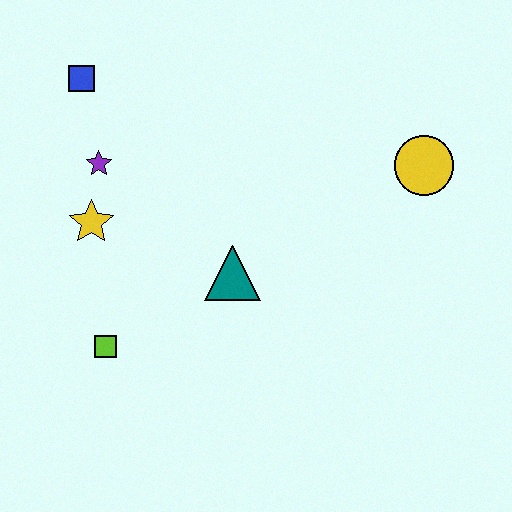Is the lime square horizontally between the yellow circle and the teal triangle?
No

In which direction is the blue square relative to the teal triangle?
The blue square is above the teal triangle.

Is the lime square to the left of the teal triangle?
Yes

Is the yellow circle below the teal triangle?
No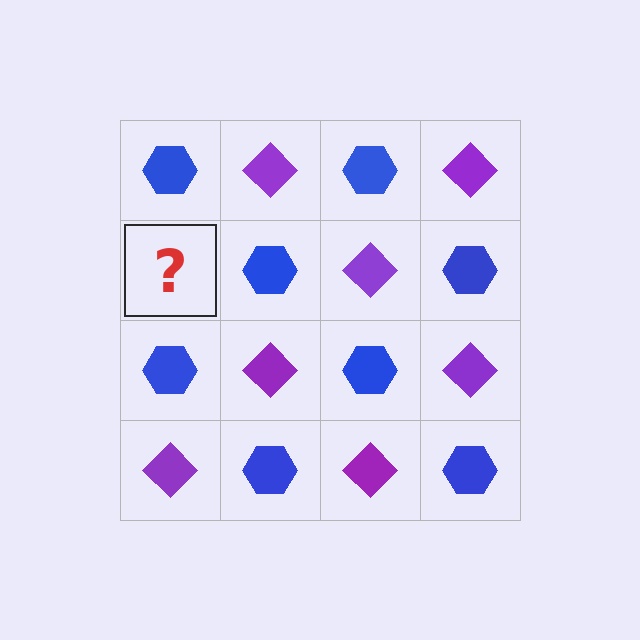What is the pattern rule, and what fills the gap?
The rule is that it alternates blue hexagon and purple diamond in a checkerboard pattern. The gap should be filled with a purple diamond.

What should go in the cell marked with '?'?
The missing cell should contain a purple diamond.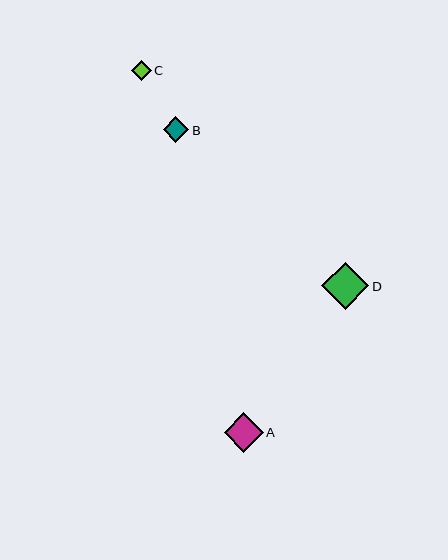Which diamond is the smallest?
Diamond C is the smallest with a size of approximately 20 pixels.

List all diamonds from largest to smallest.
From largest to smallest: D, A, B, C.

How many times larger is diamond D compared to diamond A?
Diamond D is approximately 1.2 times the size of diamond A.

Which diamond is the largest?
Diamond D is the largest with a size of approximately 47 pixels.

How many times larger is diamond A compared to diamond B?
Diamond A is approximately 1.5 times the size of diamond B.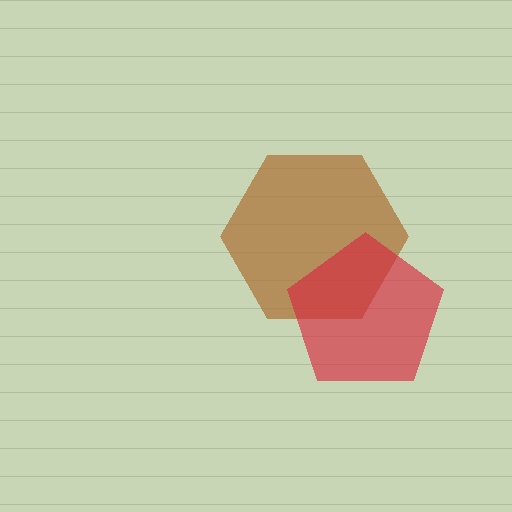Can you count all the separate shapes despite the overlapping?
Yes, there are 2 separate shapes.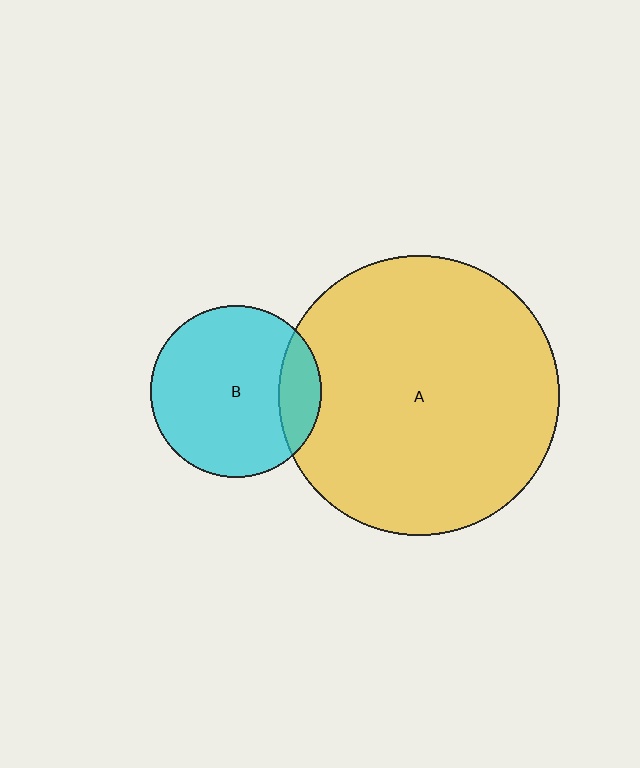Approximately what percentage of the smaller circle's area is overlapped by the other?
Approximately 15%.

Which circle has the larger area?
Circle A (yellow).